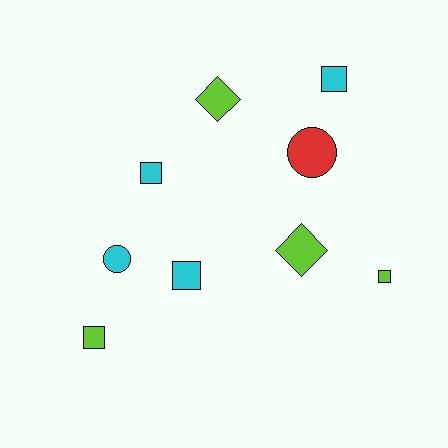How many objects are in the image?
There are 9 objects.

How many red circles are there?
There is 1 red circle.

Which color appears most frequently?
Lime, with 4 objects.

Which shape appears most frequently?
Square, with 5 objects.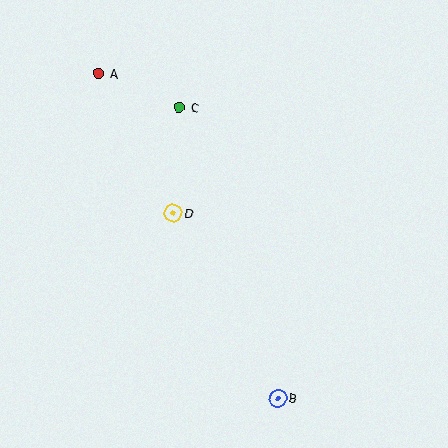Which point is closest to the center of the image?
Point D at (173, 213) is closest to the center.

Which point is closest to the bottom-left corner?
Point B is closest to the bottom-left corner.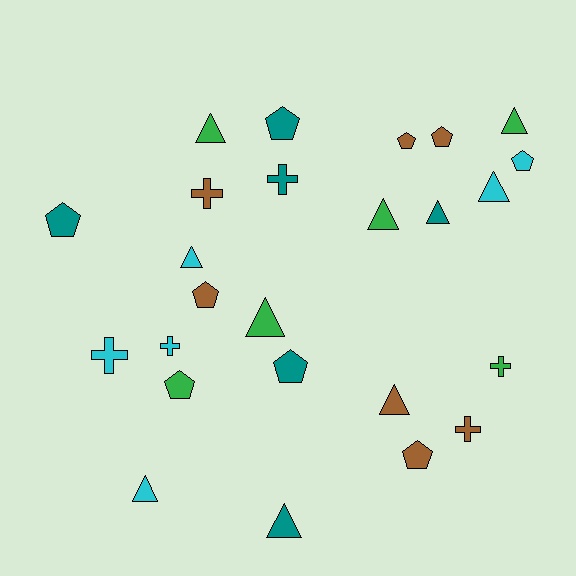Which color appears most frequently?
Brown, with 7 objects.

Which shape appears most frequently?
Triangle, with 10 objects.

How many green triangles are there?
There are 4 green triangles.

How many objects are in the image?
There are 25 objects.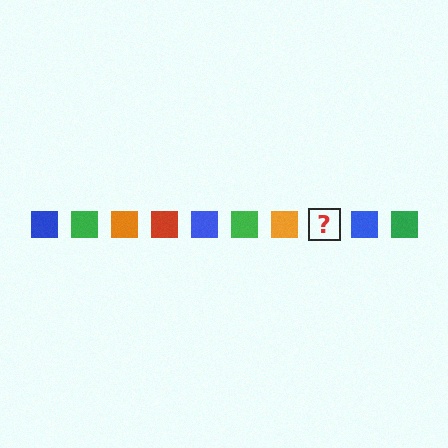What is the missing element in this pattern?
The missing element is a red square.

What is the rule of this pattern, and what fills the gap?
The rule is that the pattern cycles through blue, green, orange, red squares. The gap should be filled with a red square.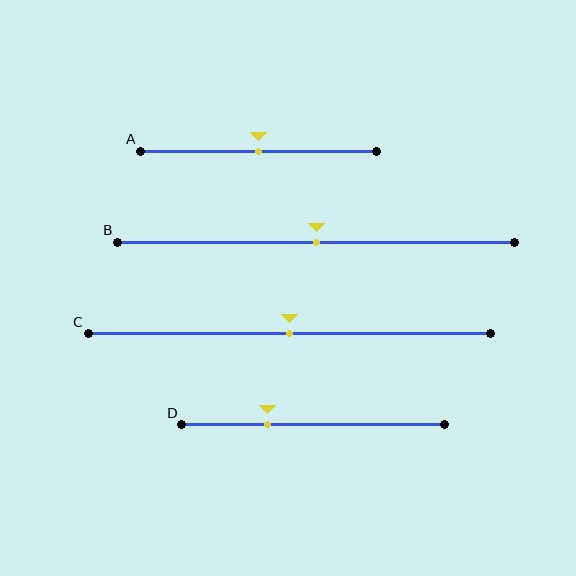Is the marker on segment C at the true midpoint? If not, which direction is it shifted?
Yes, the marker on segment C is at the true midpoint.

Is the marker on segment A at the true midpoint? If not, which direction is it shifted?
Yes, the marker on segment A is at the true midpoint.